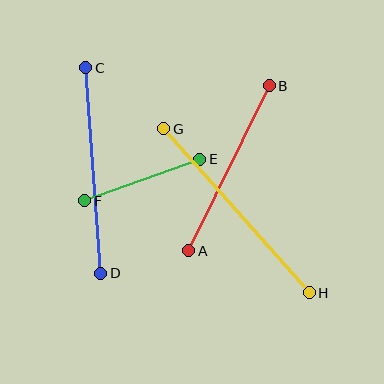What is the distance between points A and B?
The distance is approximately 184 pixels.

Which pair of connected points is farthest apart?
Points G and H are farthest apart.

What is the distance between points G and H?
The distance is approximately 219 pixels.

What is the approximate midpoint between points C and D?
The midpoint is at approximately (93, 171) pixels.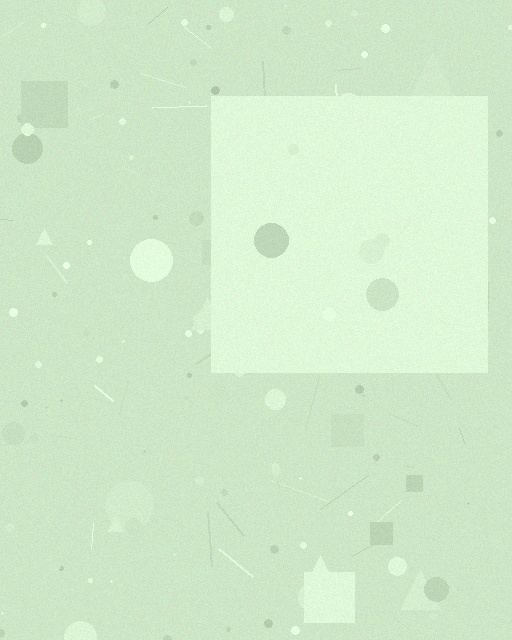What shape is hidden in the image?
A square is hidden in the image.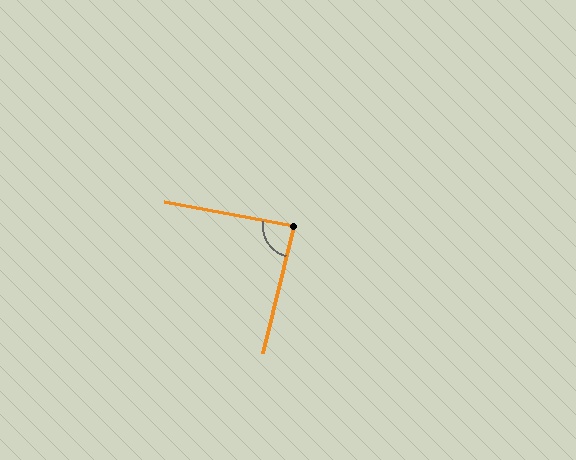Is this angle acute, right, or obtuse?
It is approximately a right angle.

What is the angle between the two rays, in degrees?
Approximately 87 degrees.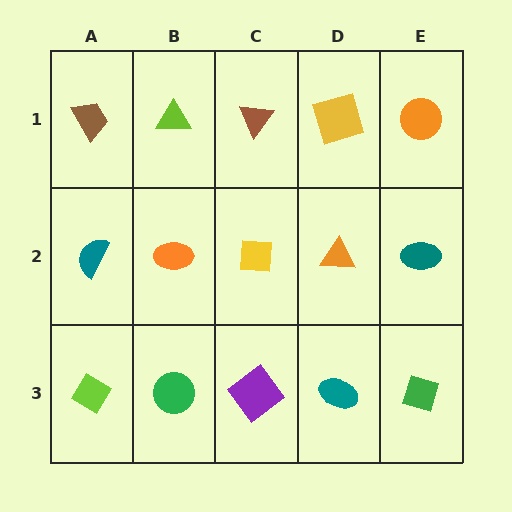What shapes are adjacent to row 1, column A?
A teal semicircle (row 2, column A), a lime triangle (row 1, column B).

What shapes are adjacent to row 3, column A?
A teal semicircle (row 2, column A), a green circle (row 3, column B).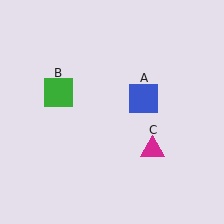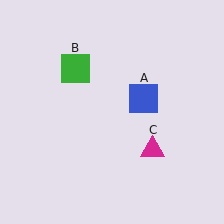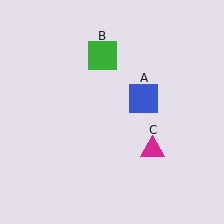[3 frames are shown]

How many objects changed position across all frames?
1 object changed position: green square (object B).